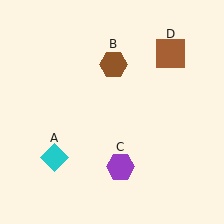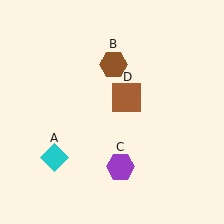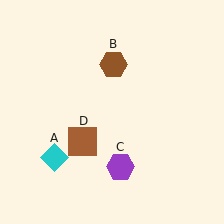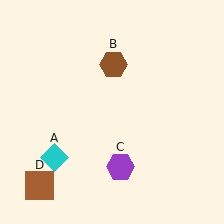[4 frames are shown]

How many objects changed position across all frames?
1 object changed position: brown square (object D).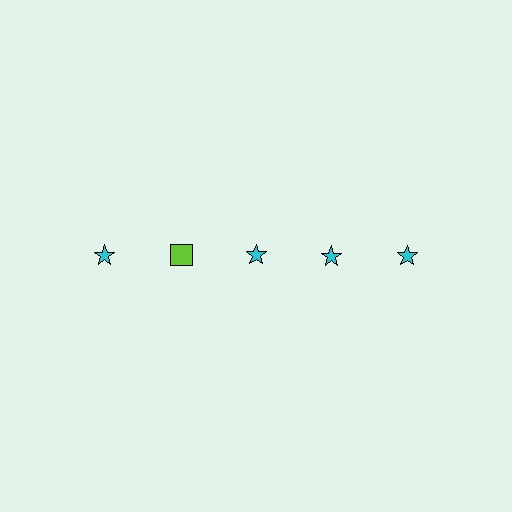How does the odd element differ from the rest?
It differs in both color (lime instead of cyan) and shape (square instead of star).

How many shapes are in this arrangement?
There are 5 shapes arranged in a grid pattern.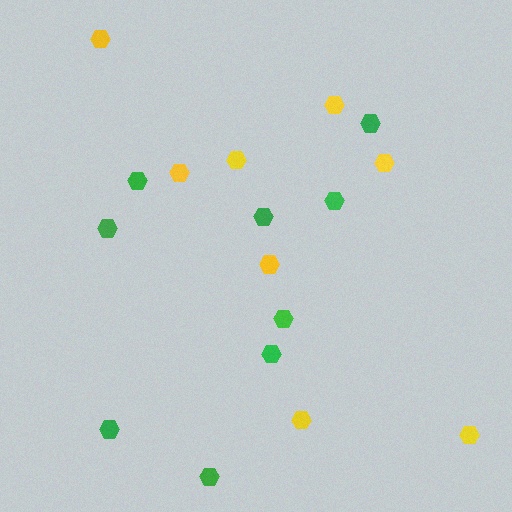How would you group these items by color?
There are 2 groups: one group of green hexagons (9) and one group of yellow hexagons (8).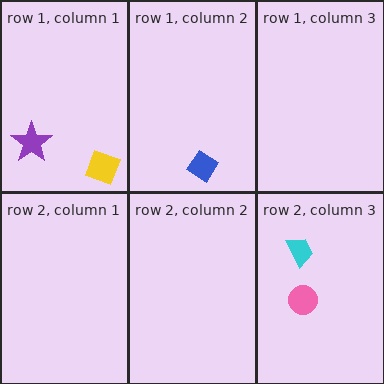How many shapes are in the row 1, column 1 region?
2.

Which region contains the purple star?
The row 1, column 1 region.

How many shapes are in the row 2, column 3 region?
2.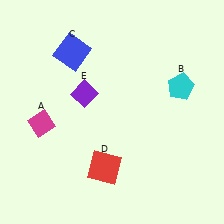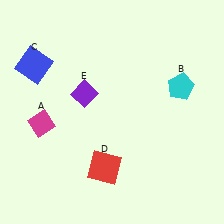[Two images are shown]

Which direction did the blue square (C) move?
The blue square (C) moved left.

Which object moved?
The blue square (C) moved left.